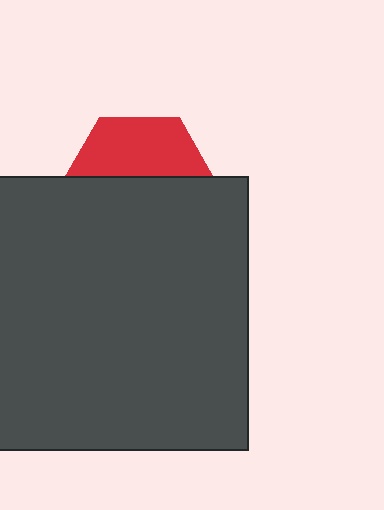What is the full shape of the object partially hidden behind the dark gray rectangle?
The partially hidden object is a red hexagon.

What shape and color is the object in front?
The object in front is a dark gray rectangle.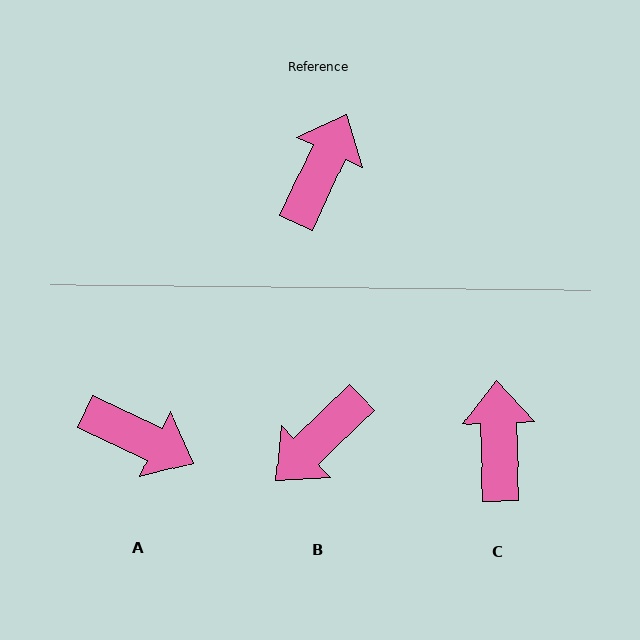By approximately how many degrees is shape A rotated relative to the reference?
Approximately 90 degrees clockwise.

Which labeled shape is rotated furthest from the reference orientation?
B, about 159 degrees away.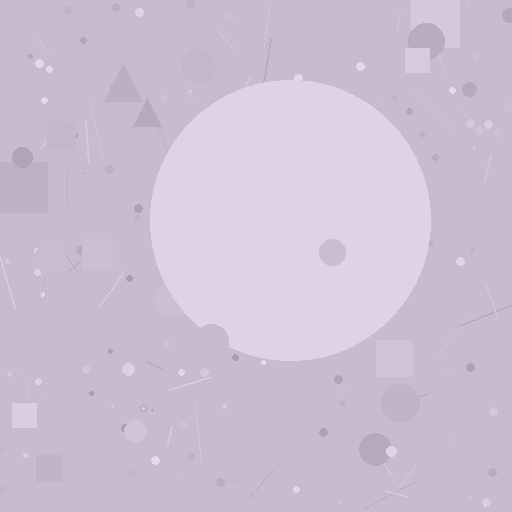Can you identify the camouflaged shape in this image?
The camouflaged shape is a circle.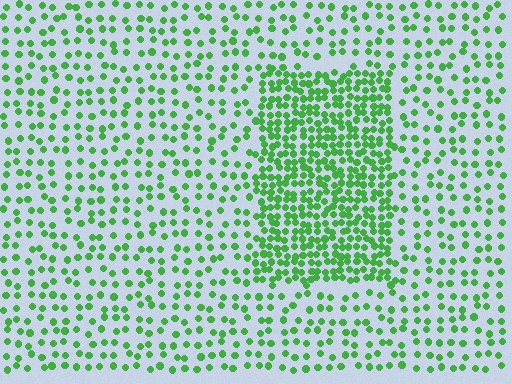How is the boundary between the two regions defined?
The boundary is defined by a change in element density (approximately 2.4x ratio). All elements are the same color, size, and shape.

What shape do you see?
I see a rectangle.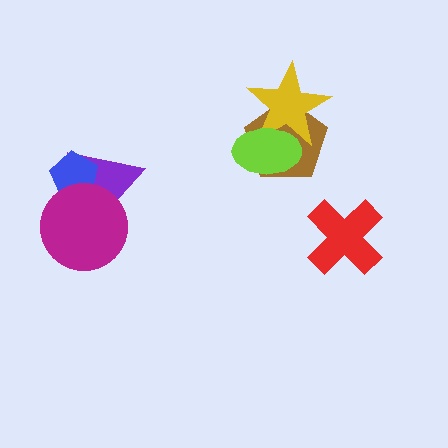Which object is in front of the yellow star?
The lime ellipse is in front of the yellow star.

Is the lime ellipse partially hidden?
No, no other shape covers it.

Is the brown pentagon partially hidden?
Yes, it is partially covered by another shape.